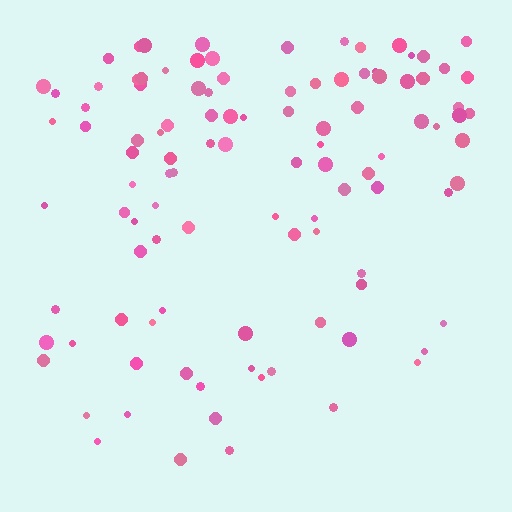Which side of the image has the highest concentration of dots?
The top.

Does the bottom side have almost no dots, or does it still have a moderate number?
Still a moderate number, just noticeably fewer than the top.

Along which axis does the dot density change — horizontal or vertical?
Vertical.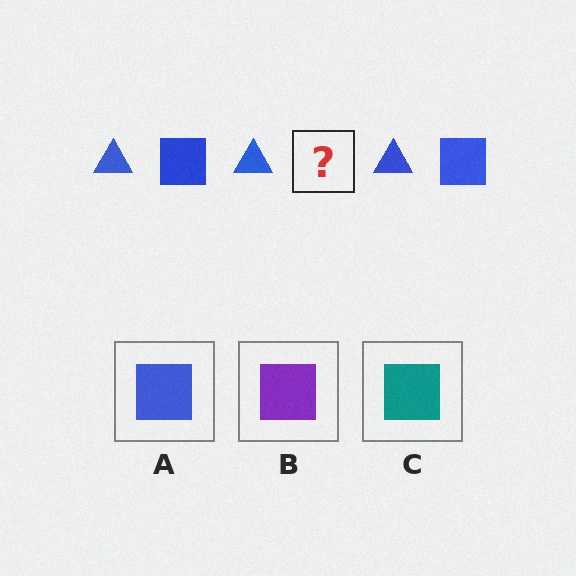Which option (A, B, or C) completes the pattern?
A.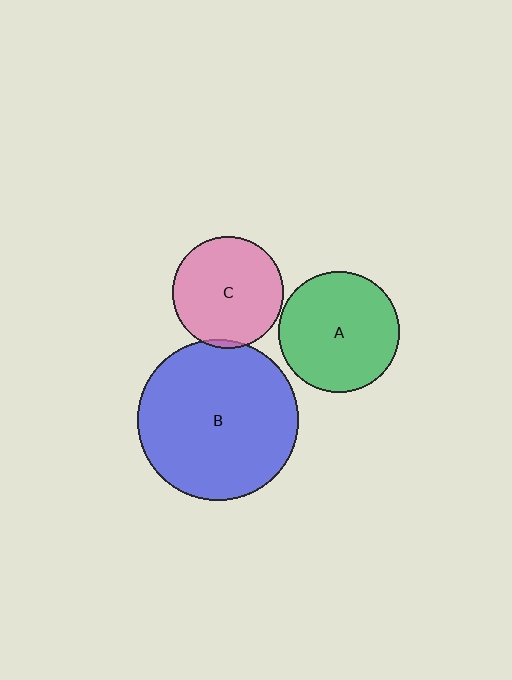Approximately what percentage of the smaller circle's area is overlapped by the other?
Approximately 5%.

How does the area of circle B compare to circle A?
Approximately 1.8 times.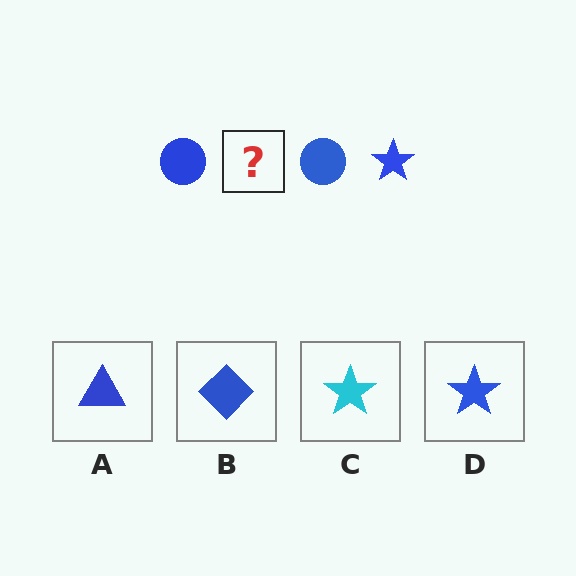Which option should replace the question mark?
Option D.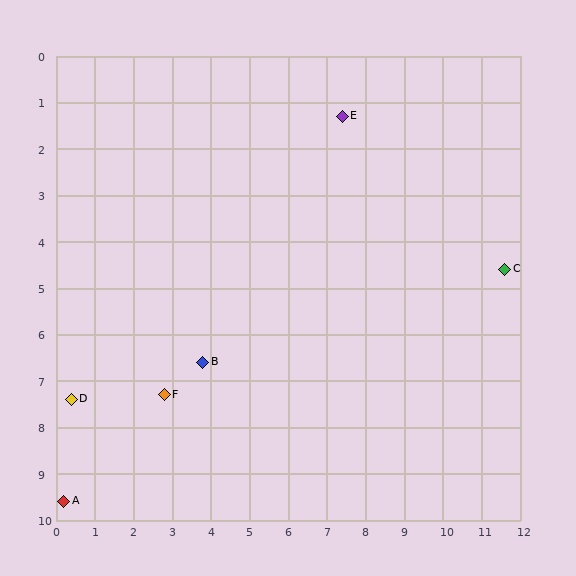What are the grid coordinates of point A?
Point A is at approximately (0.2, 9.6).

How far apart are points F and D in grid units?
Points F and D are about 2.4 grid units apart.